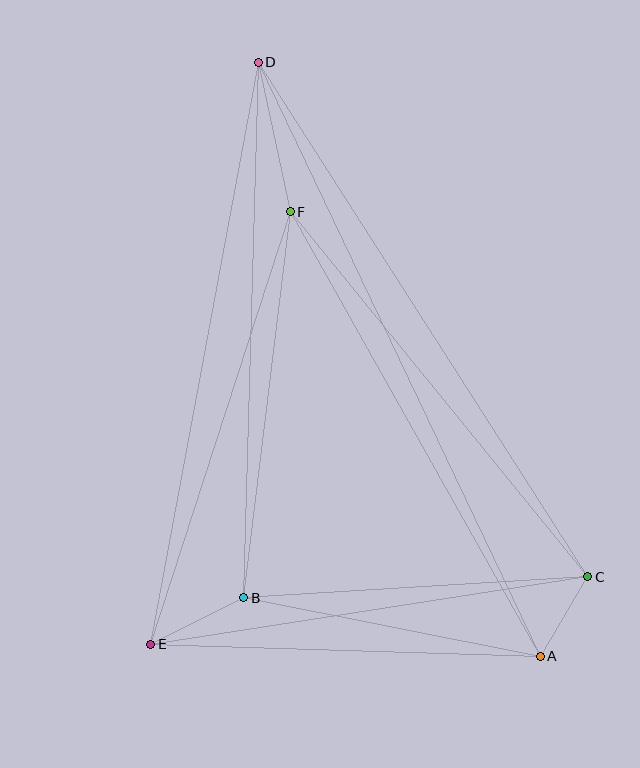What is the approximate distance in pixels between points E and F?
The distance between E and F is approximately 455 pixels.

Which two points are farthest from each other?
Points A and D are farthest from each other.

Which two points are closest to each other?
Points A and C are closest to each other.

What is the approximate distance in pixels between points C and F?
The distance between C and F is approximately 471 pixels.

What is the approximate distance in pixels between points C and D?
The distance between C and D is approximately 611 pixels.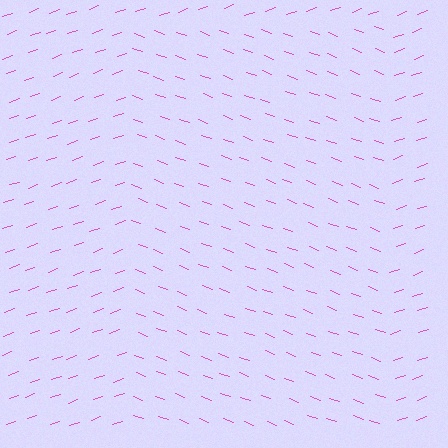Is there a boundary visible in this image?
Yes, there is a texture boundary formed by a change in line orientation.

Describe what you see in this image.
The image is filled with small pink line segments. A rectangle region in the image has lines oriented differently from the surrounding lines, creating a visible texture boundary.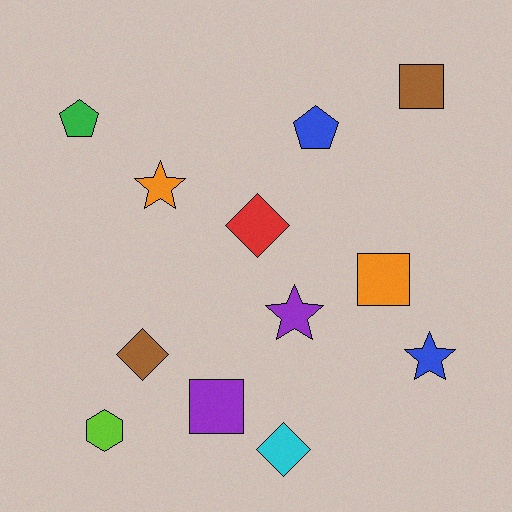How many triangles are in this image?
There are no triangles.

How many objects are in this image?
There are 12 objects.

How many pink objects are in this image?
There are no pink objects.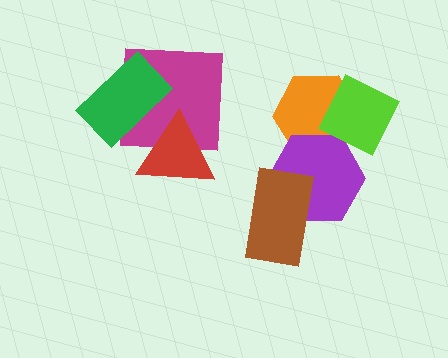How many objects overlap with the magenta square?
2 objects overlap with the magenta square.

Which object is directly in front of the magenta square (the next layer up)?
The green rectangle is directly in front of the magenta square.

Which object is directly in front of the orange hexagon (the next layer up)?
The purple hexagon is directly in front of the orange hexagon.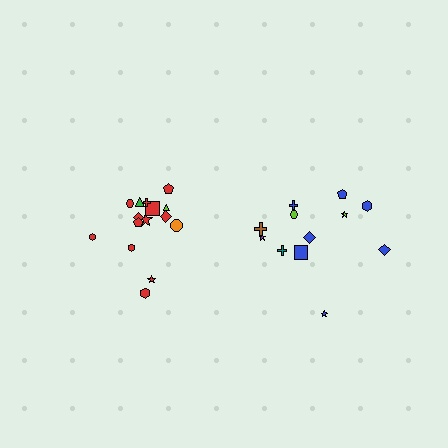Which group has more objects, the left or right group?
The left group.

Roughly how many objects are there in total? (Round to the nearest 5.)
Roughly 25 objects in total.